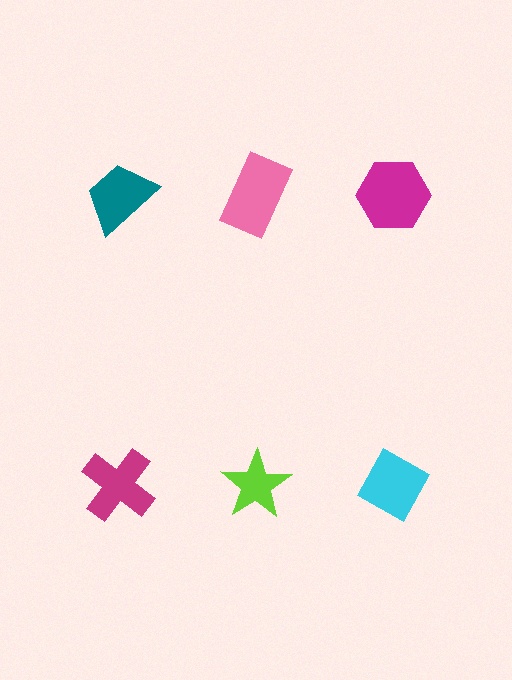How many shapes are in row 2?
3 shapes.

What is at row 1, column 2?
A pink rectangle.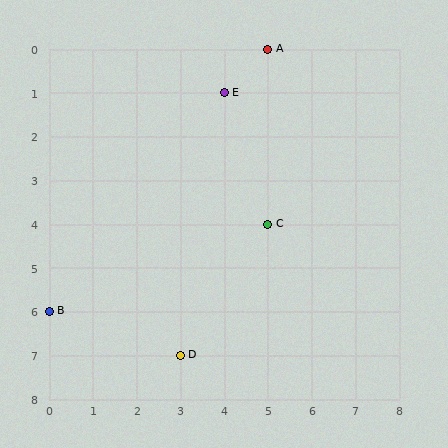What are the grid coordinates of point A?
Point A is at grid coordinates (5, 0).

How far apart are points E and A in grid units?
Points E and A are 1 column and 1 row apart (about 1.4 grid units diagonally).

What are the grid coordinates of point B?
Point B is at grid coordinates (0, 6).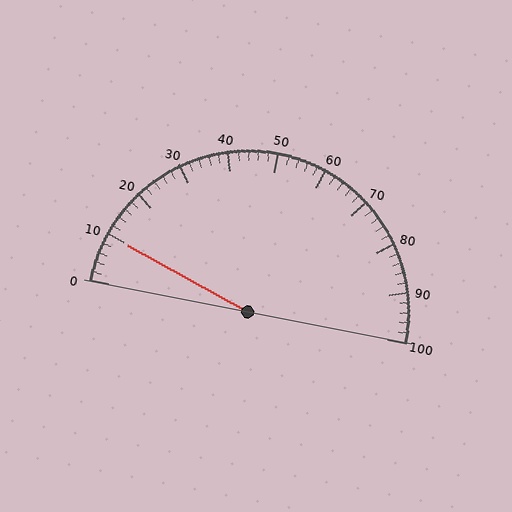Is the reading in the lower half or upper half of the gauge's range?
The reading is in the lower half of the range (0 to 100).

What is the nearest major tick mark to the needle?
The nearest major tick mark is 10.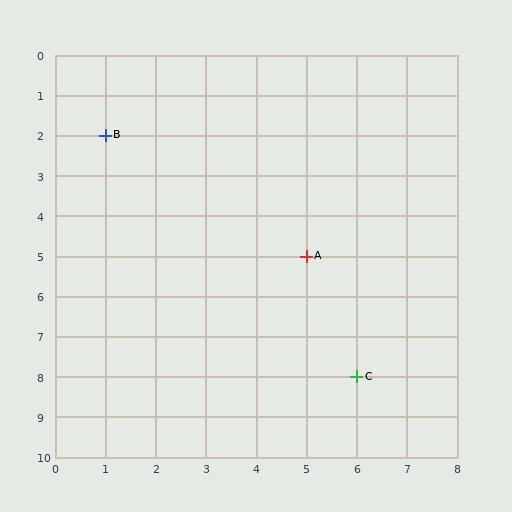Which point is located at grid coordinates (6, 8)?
Point C is at (6, 8).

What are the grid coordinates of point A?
Point A is at grid coordinates (5, 5).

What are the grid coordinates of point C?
Point C is at grid coordinates (6, 8).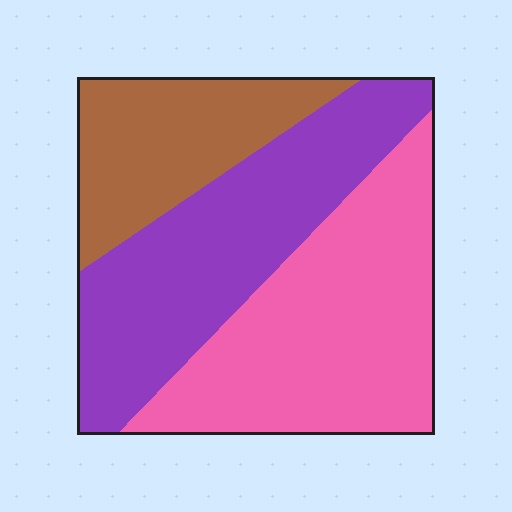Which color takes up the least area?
Brown, at roughly 20%.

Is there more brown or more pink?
Pink.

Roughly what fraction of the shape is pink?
Pink covers about 40% of the shape.